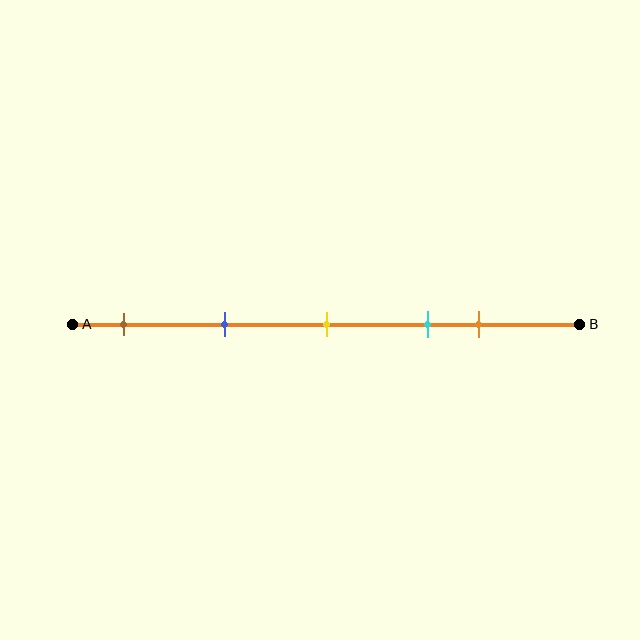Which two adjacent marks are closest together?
The cyan and orange marks are the closest adjacent pair.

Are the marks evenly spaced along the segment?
No, the marks are not evenly spaced.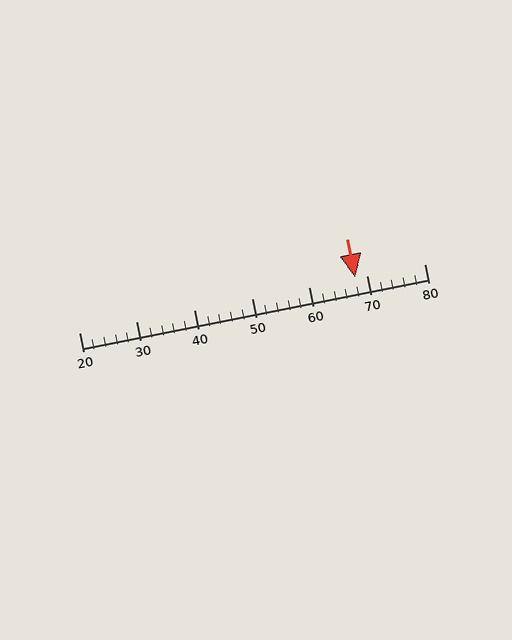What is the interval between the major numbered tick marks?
The major tick marks are spaced 10 units apart.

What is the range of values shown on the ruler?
The ruler shows values from 20 to 80.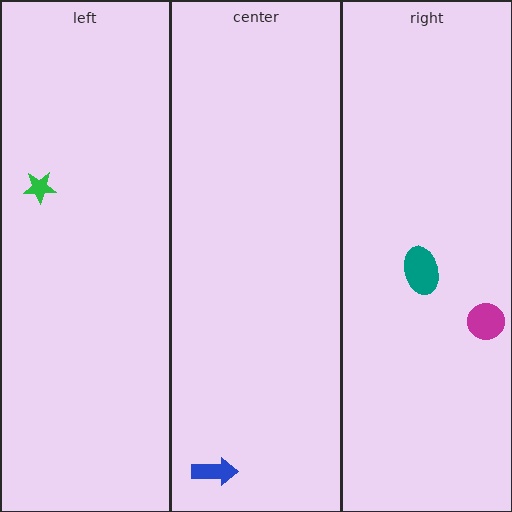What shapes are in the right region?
The magenta circle, the teal ellipse.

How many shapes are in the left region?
1.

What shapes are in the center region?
The blue arrow.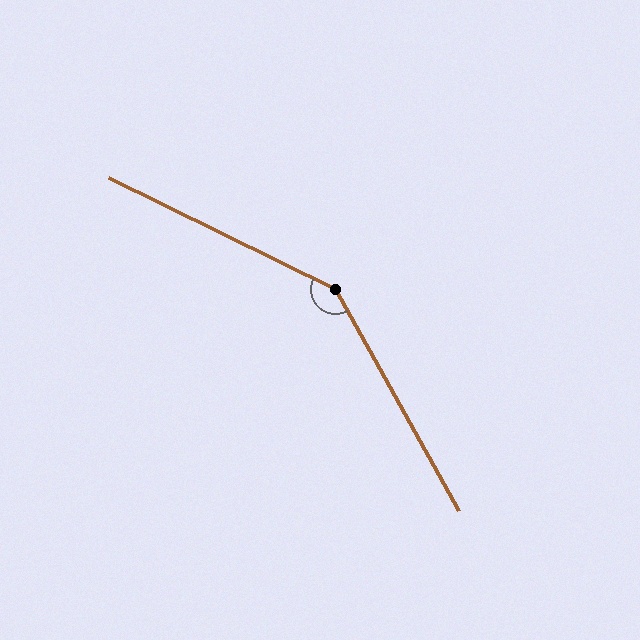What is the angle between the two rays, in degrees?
Approximately 145 degrees.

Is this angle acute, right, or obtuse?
It is obtuse.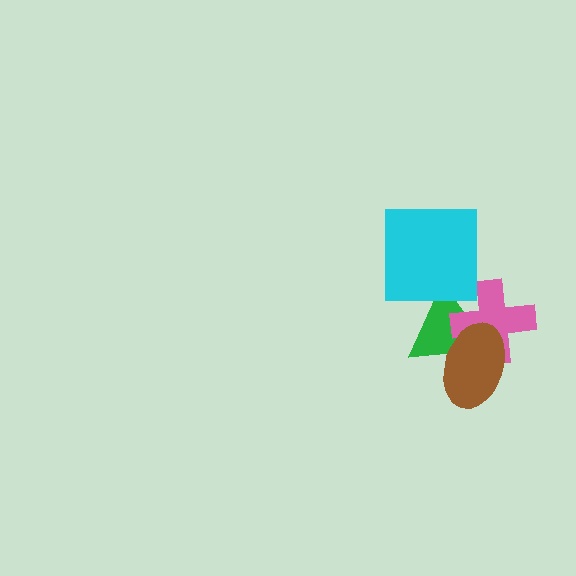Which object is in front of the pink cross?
The brown ellipse is in front of the pink cross.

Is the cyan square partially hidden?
No, no other shape covers it.